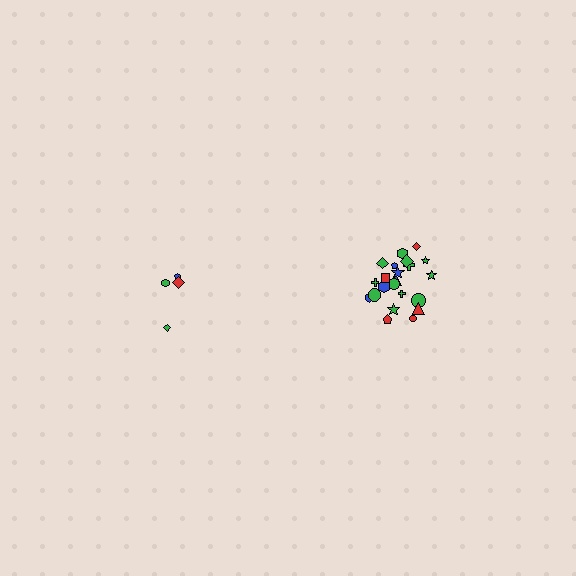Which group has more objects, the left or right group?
The right group.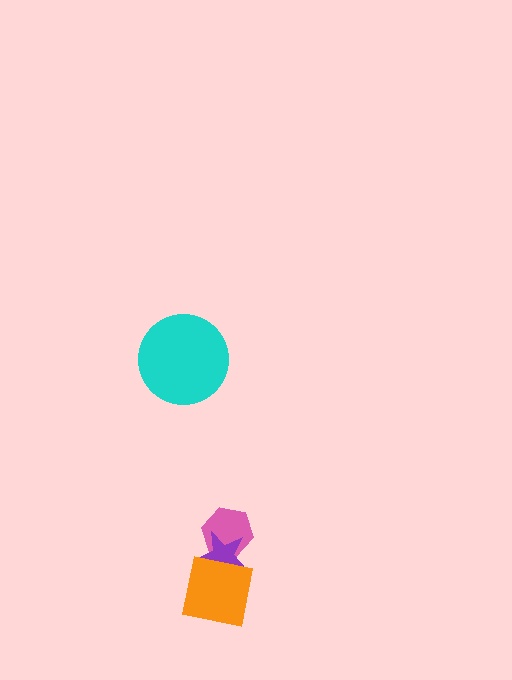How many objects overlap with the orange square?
2 objects overlap with the orange square.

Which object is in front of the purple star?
The orange square is in front of the purple star.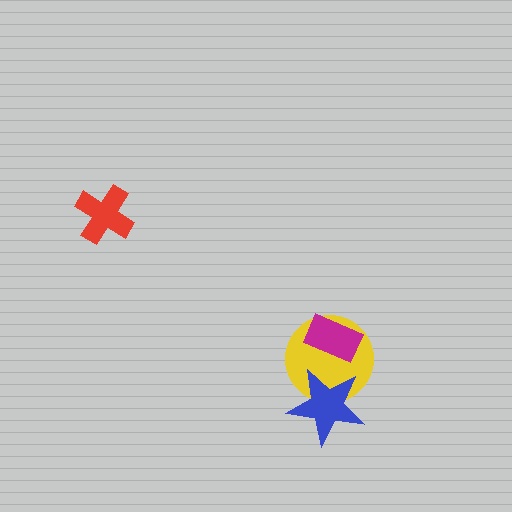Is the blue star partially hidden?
No, no other shape covers it.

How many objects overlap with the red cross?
0 objects overlap with the red cross.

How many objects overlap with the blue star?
1 object overlaps with the blue star.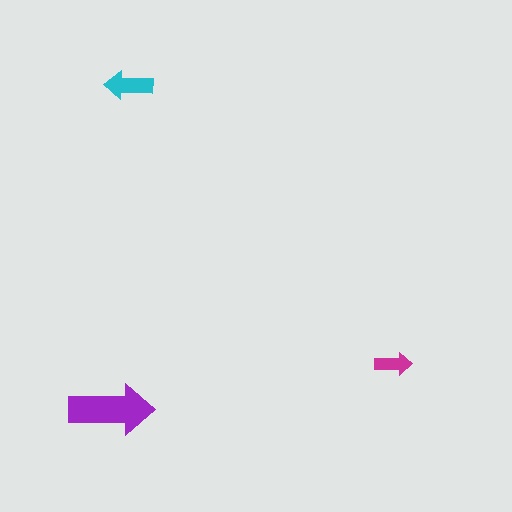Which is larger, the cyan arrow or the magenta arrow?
The cyan one.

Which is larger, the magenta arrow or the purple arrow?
The purple one.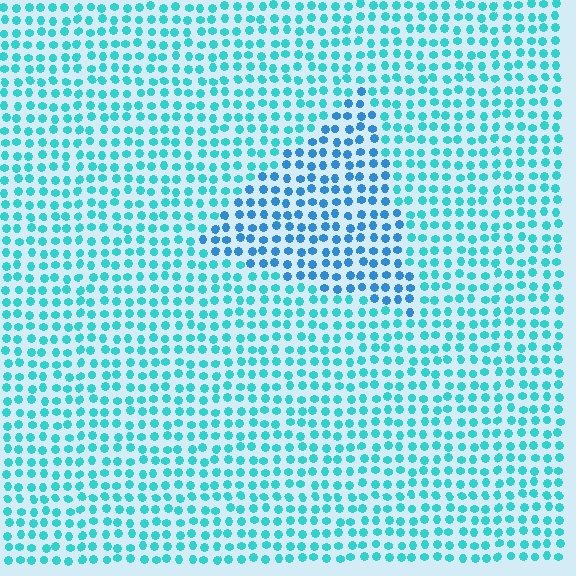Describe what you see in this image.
The image is filled with small cyan elements in a uniform arrangement. A triangle-shaped region is visible where the elements are tinted to a slightly different hue, forming a subtle color boundary.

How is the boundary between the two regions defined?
The boundary is defined purely by a slight shift in hue (about 28 degrees). Spacing, size, and orientation are identical on both sides.